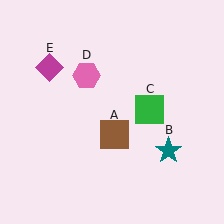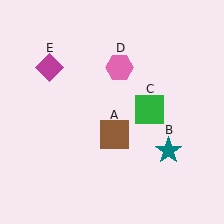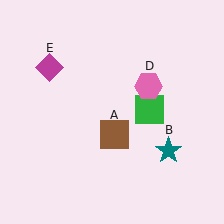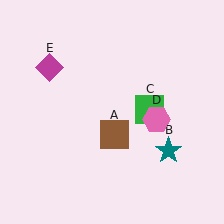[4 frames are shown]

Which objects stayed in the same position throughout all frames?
Brown square (object A) and teal star (object B) and green square (object C) and magenta diamond (object E) remained stationary.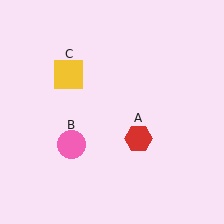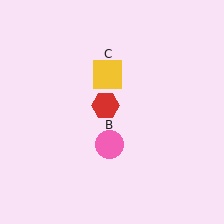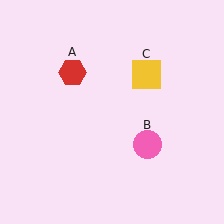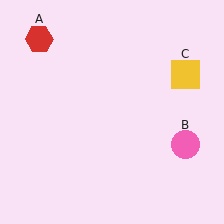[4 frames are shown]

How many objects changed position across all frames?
3 objects changed position: red hexagon (object A), pink circle (object B), yellow square (object C).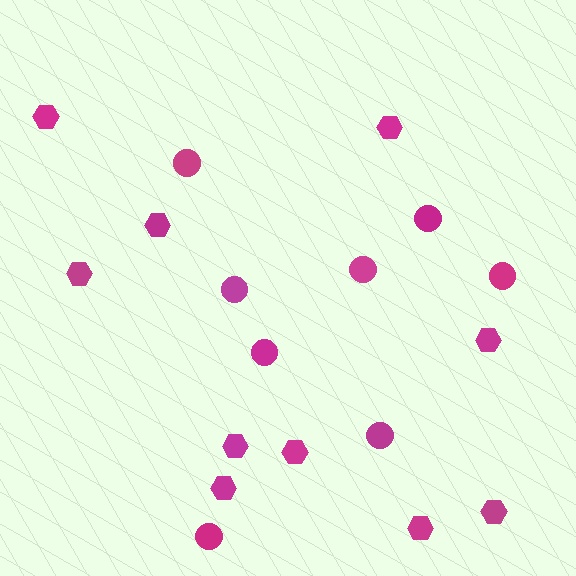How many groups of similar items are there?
There are 2 groups: one group of hexagons (10) and one group of circles (8).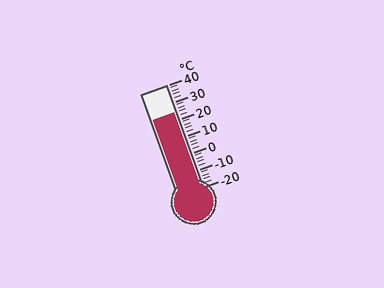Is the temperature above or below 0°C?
The temperature is above 0°C.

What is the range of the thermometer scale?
The thermometer scale ranges from -20°C to 40°C.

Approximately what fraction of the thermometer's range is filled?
The thermometer is filled to approximately 75% of its range.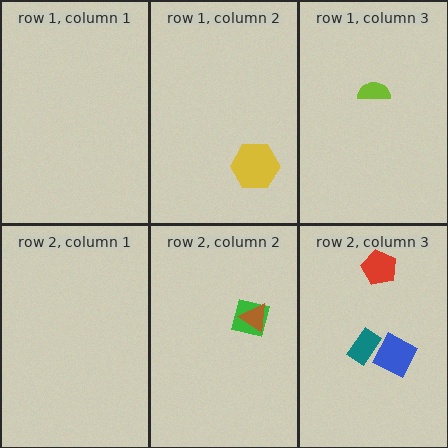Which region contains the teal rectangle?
The row 2, column 3 region.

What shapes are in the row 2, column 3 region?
The teal rectangle, the red pentagon, the blue diamond.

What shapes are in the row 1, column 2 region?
The yellow hexagon.